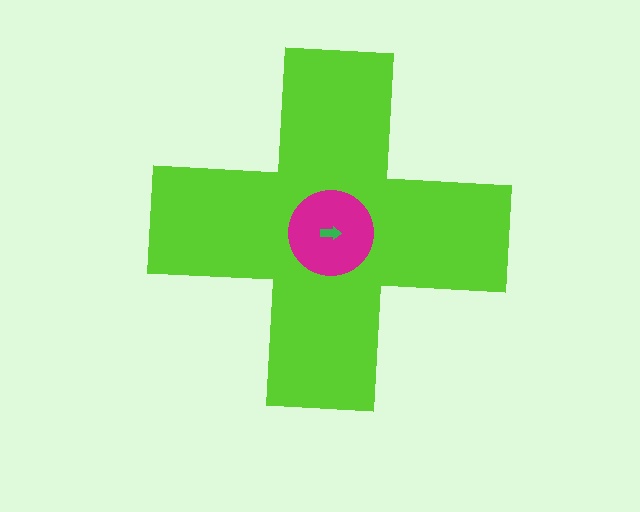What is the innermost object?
The green arrow.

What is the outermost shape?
The lime cross.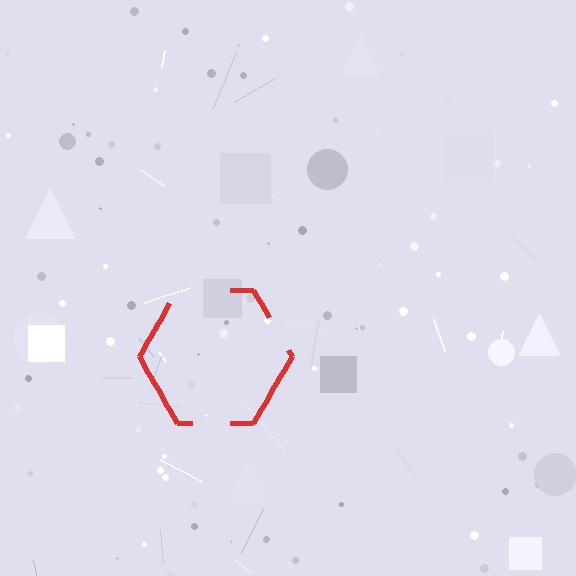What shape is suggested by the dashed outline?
The dashed outline suggests a hexagon.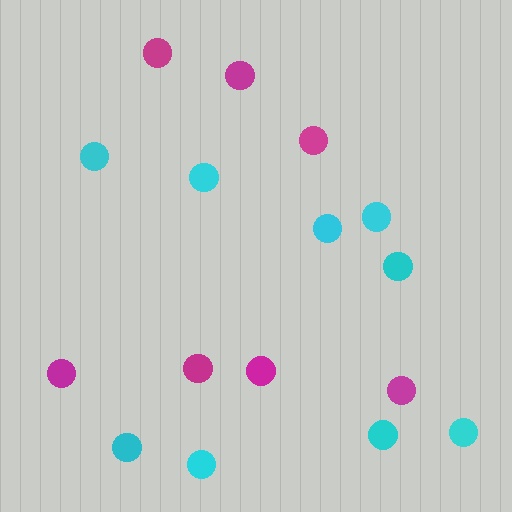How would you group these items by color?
There are 2 groups: one group of magenta circles (7) and one group of cyan circles (9).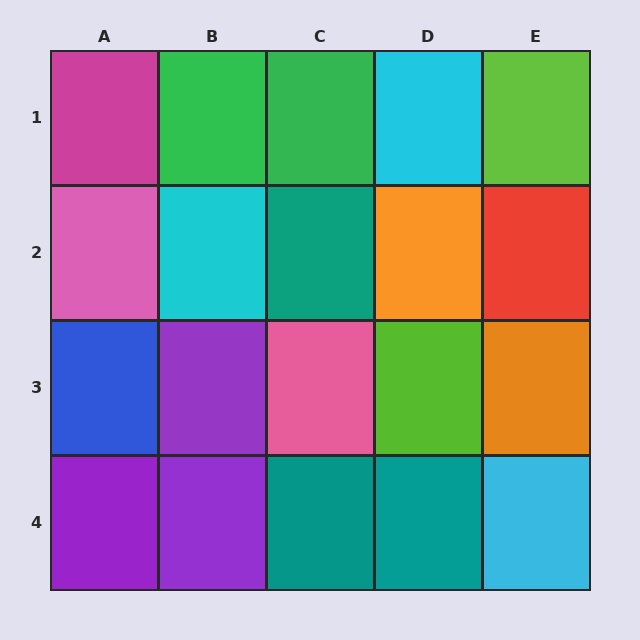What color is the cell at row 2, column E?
Red.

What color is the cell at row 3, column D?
Lime.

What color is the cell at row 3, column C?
Pink.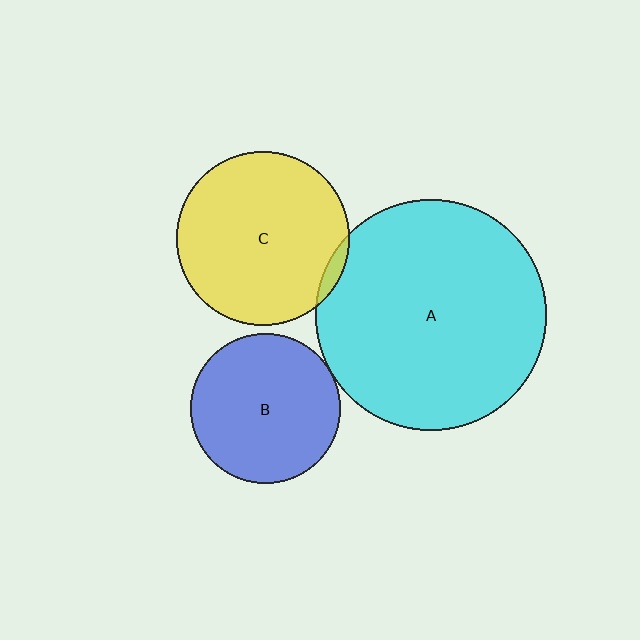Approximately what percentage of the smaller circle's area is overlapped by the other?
Approximately 5%.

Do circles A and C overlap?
Yes.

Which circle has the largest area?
Circle A (cyan).